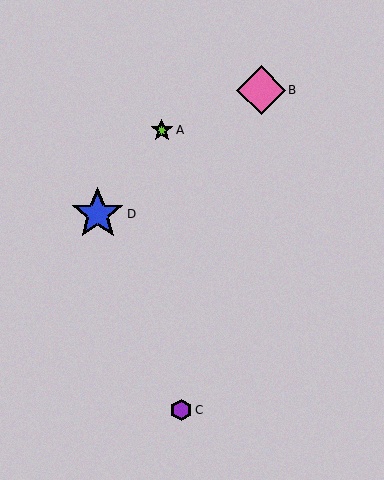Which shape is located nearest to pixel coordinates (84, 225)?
The blue star (labeled D) at (98, 214) is nearest to that location.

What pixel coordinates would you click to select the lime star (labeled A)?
Click at (162, 130) to select the lime star A.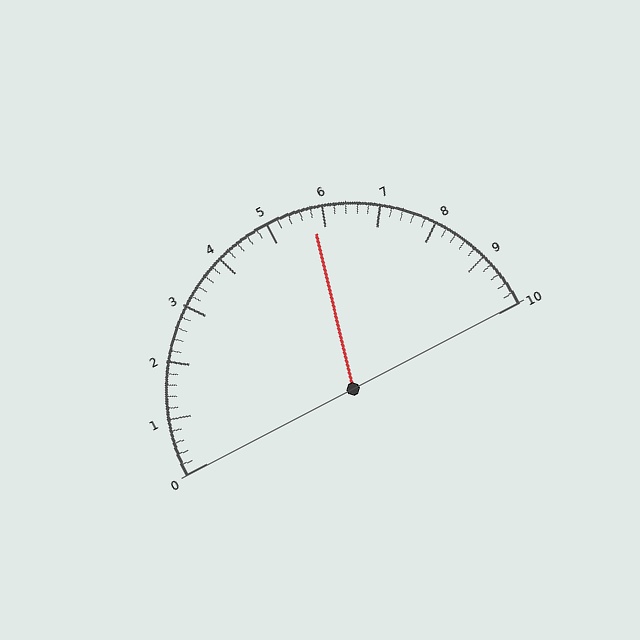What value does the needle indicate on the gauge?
The needle indicates approximately 5.8.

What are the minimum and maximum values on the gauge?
The gauge ranges from 0 to 10.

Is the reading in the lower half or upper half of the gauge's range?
The reading is in the upper half of the range (0 to 10).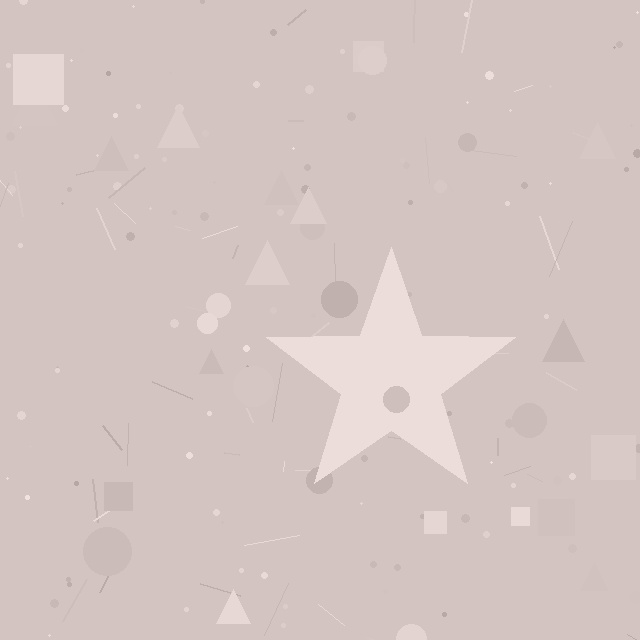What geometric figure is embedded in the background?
A star is embedded in the background.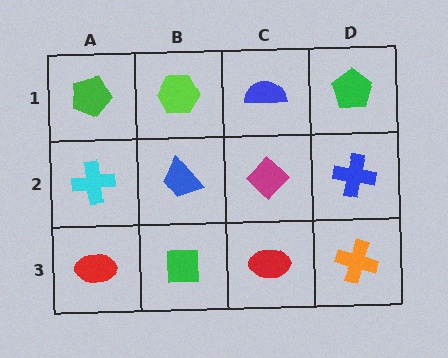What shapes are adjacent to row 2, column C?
A blue semicircle (row 1, column C), a red ellipse (row 3, column C), a blue trapezoid (row 2, column B), a blue cross (row 2, column D).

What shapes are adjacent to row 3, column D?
A blue cross (row 2, column D), a red ellipse (row 3, column C).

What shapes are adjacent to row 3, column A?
A cyan cross (row 2, column A), a green square (row 3, column B).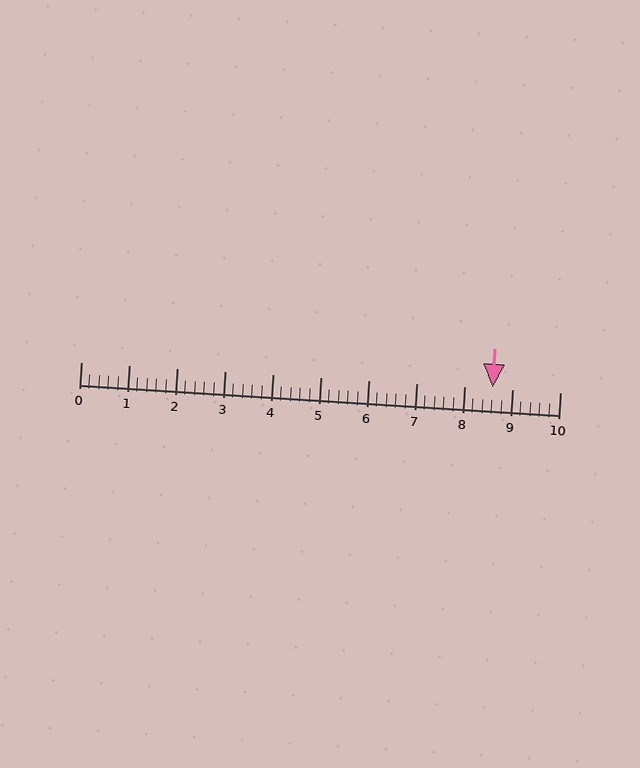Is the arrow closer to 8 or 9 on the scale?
The arrow is closer to 9.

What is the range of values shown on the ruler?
The ruler shows values from 0 to 10.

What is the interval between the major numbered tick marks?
The major tick marks are spaced 1 units apart.